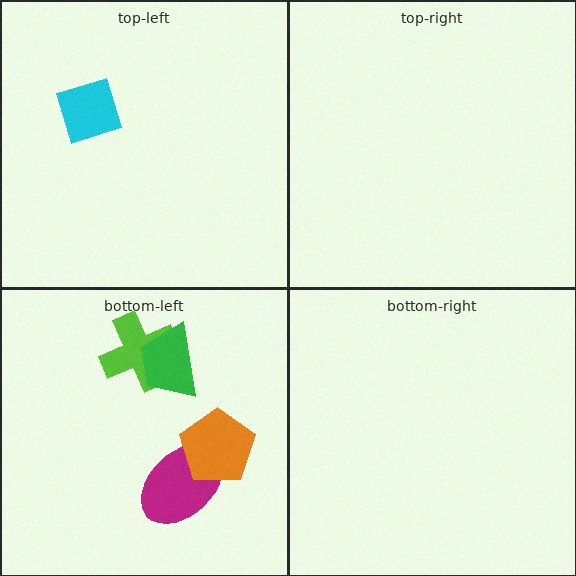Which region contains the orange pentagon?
The bottom-left region.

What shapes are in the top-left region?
The cyan diamond.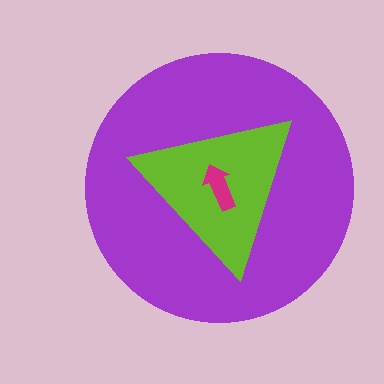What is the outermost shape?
The purple circle.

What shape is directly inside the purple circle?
The lime triangle.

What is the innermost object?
The magenta arrow.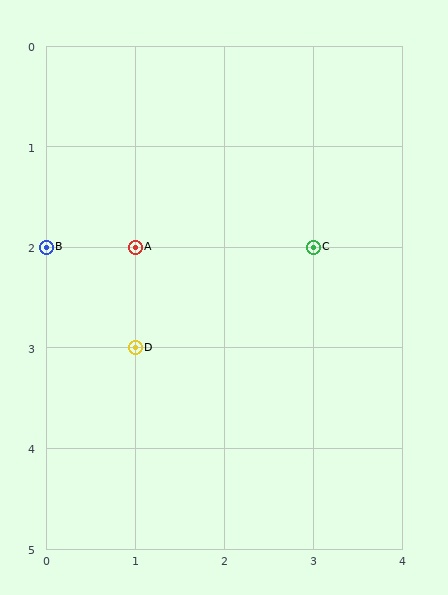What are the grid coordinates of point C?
Point C is at grid coordinates (3, 2).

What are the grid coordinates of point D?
Point D is at grid coordinates (1, 3).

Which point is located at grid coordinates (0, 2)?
Point B is at (0, 2).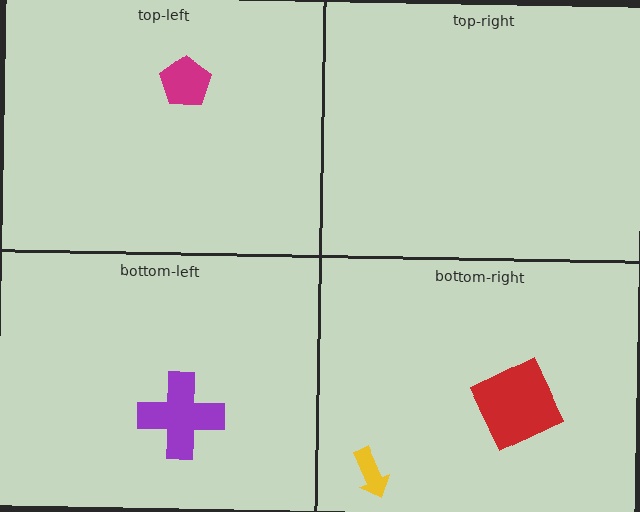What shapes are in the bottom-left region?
The purple cross.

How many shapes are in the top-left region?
1.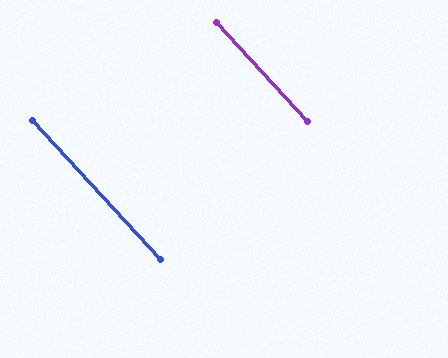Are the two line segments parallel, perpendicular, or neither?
Parallel — their directions differ by only 0.1°.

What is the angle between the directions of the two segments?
Approximately 0 degrees.